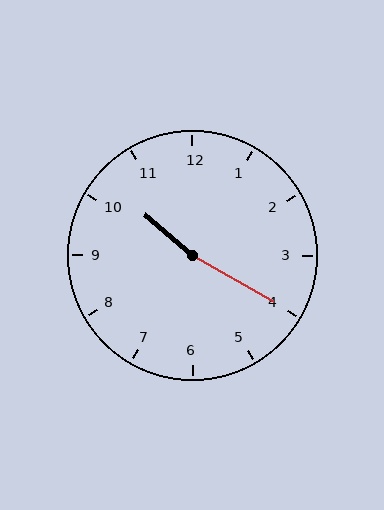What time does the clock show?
10:20.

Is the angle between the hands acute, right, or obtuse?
It is obtuse.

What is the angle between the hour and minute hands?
Approximately 170 degrees.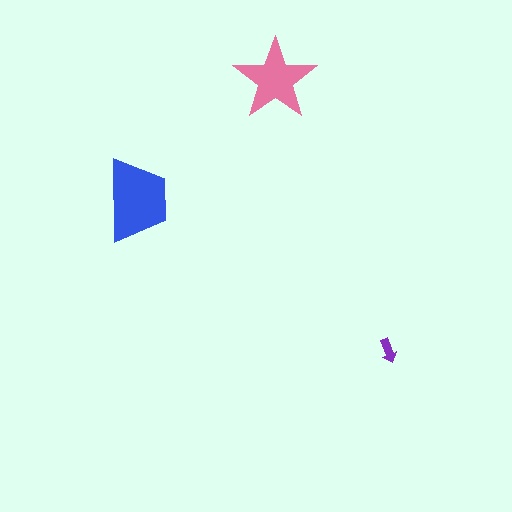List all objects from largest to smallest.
The blue trapezoid, the pink star, the purple arrow.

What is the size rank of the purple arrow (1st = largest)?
3rd.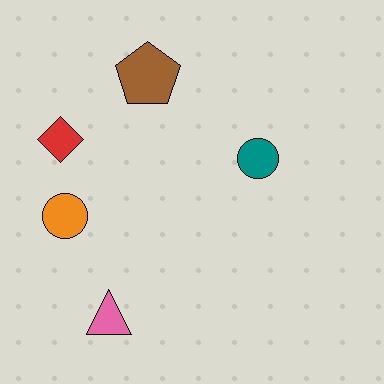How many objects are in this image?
There are 5 objects.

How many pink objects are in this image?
There is 1 pink object.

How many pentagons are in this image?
There is 1 pentagon.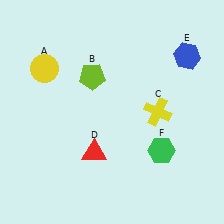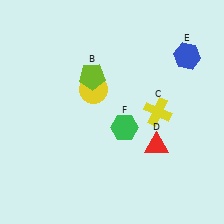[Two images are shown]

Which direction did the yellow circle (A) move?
The yellow circle (A) moved right.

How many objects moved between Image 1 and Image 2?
3 objects moved between the two images.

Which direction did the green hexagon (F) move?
The green hexagon (F) moved left.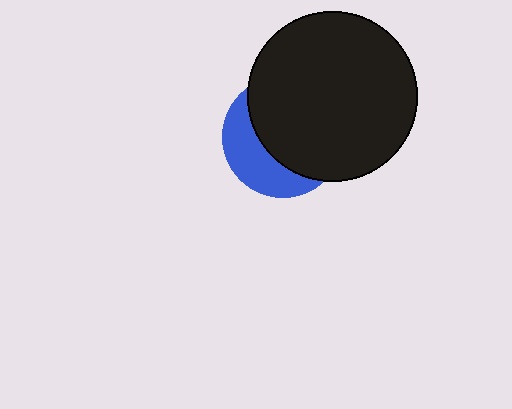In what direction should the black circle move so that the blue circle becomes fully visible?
The black circle should move toward the upper-right. That is the shortest direction to clear the overlap and leave the blue circle fully visible.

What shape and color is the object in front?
The object in front is a black circle.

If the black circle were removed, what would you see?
You would see the complete blue circle.